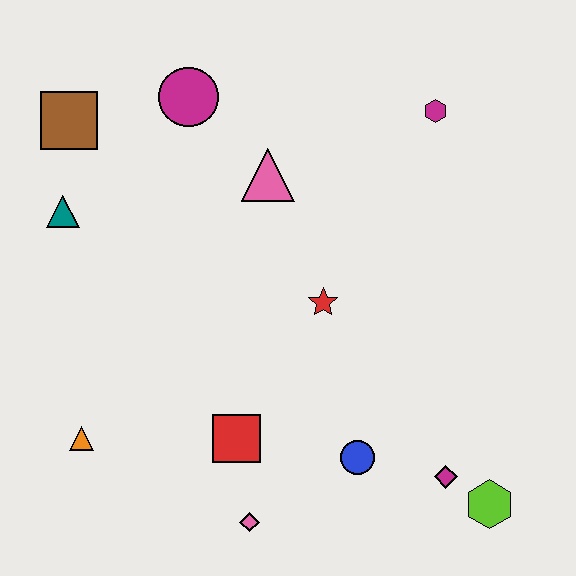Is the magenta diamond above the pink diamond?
Yes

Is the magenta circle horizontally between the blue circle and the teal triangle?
Yes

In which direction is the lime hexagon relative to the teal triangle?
The lime hexagon is to the right of the teal triangle.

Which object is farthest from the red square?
The magenta hexagon is farthest from the red square.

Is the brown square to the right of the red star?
No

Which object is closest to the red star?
The pink triangle is closest to the red star.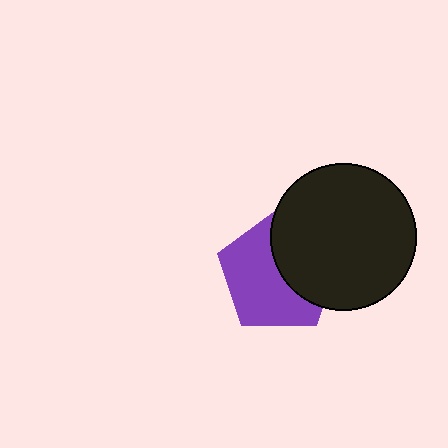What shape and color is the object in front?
The object in front is a black circle.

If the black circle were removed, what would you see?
You would see the complete purple pentagon.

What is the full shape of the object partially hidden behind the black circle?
The partially hidden object is a purple pentagon.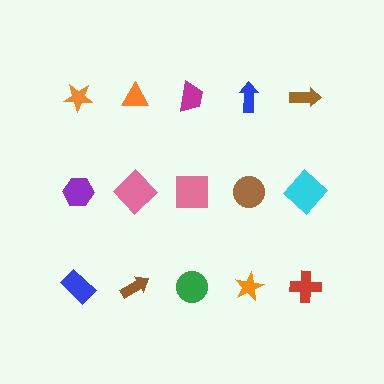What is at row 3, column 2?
A brown arrow.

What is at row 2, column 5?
A cyan diamond.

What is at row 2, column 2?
A pink diamond.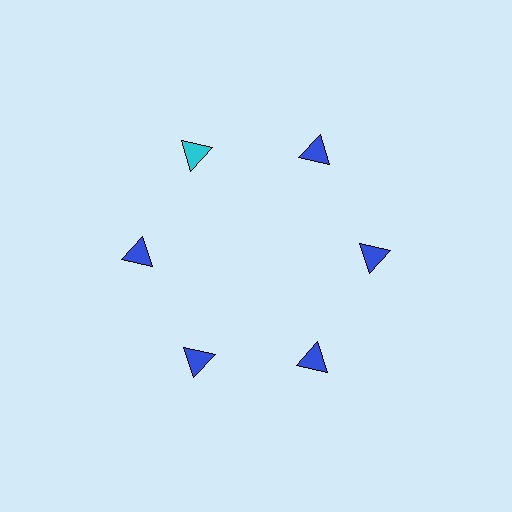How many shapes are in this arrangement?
There are 6 shapes arranged in a ring pattern.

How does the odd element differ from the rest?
It has a different color: cyan instead of blue.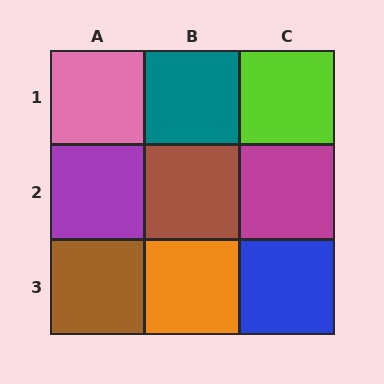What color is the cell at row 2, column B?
Brown.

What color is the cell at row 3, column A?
Brown.